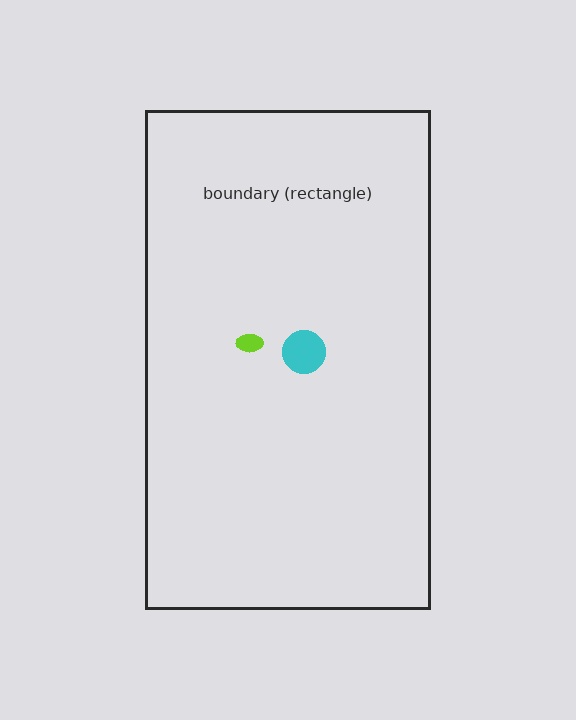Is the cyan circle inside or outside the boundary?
Inside.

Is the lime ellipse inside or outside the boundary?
Inside.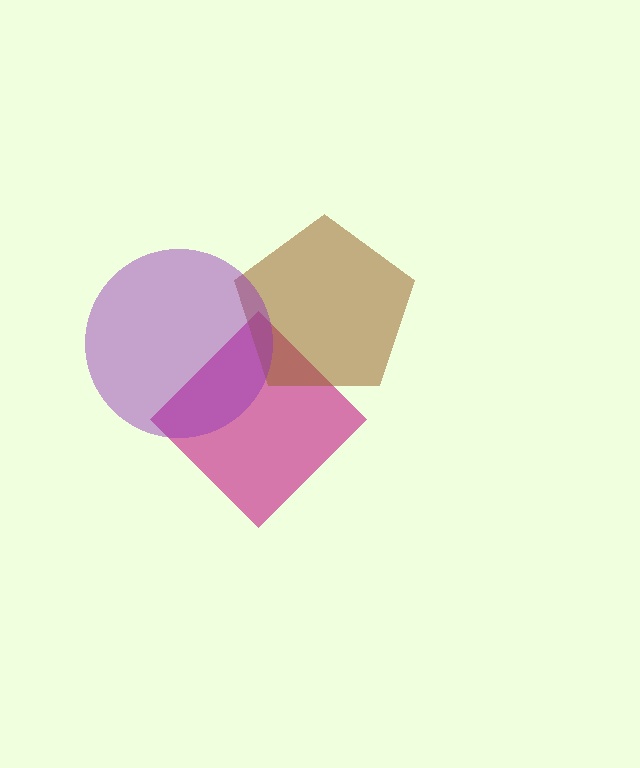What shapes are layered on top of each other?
The layered shapes are: a magenta diamond, a brown pentagon, a purple circle.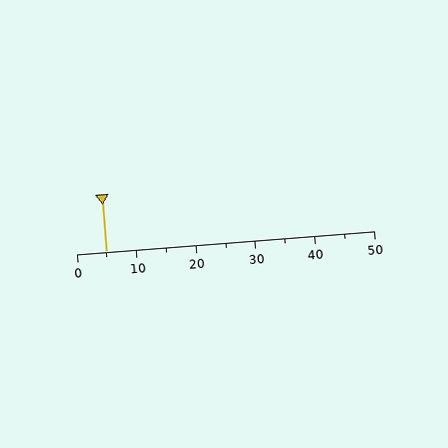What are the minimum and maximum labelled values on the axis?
The axis runs from 0 to 50.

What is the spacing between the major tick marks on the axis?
The major ticks are spaced 10 apart.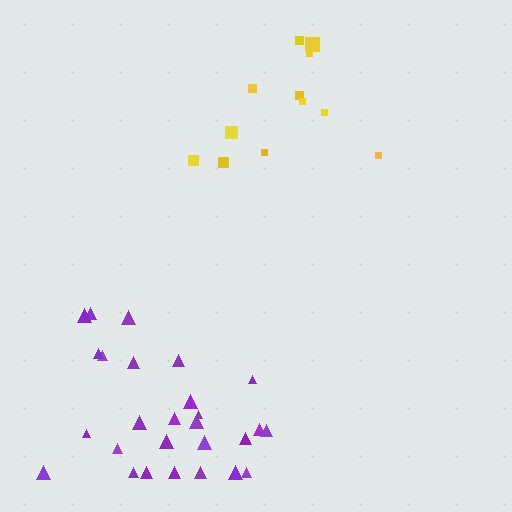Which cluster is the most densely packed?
Purple.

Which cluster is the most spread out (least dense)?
Yellow.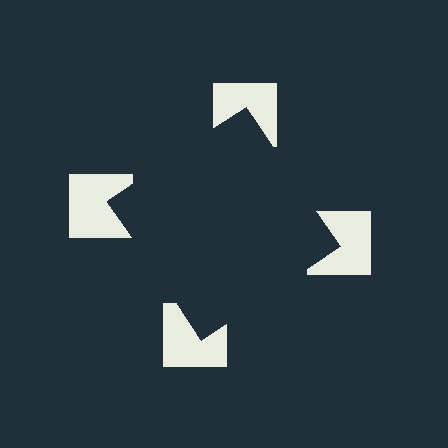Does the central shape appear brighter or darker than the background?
It typically appears slightly darker than the background, even though no actual brightness change is drawn.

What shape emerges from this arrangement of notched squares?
An illusory square — its edges are inferred from the aligned wedge cuts in the notched squares, not physically drawn.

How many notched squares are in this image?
There are 4 — one at each vertex of the illusory square.